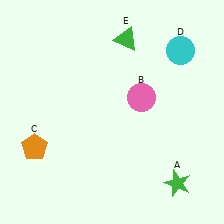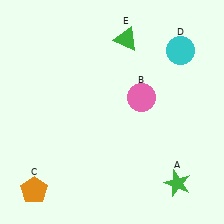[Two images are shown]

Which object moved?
The orange pentagon (C) moved down.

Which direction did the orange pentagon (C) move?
The orange pentagon (C) moved down.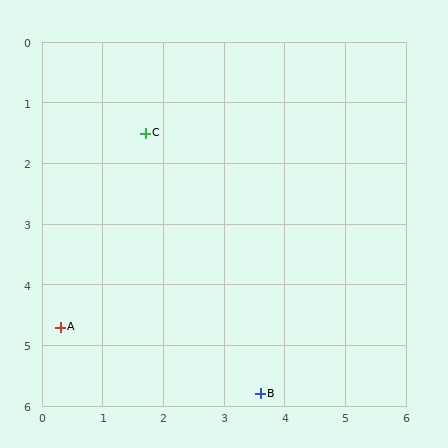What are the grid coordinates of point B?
Point B is at approximately (3.6, 5.8).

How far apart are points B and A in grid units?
Points B and A are about 3.5 grid units apart.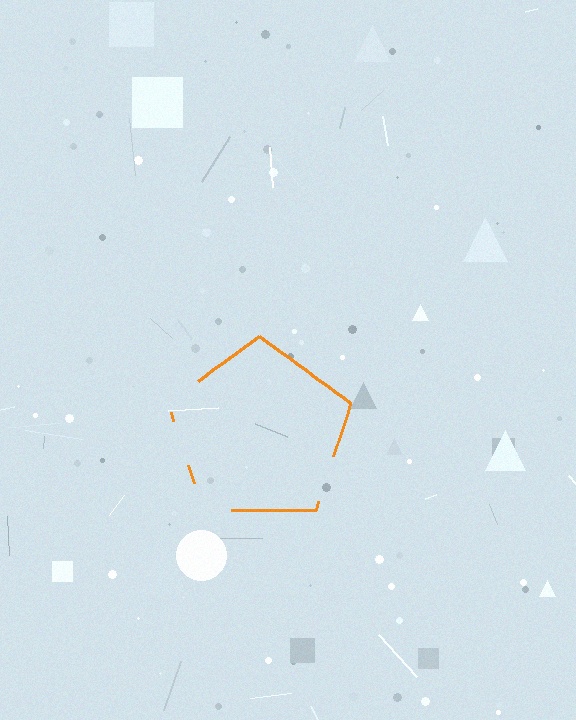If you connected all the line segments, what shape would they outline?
They would outline a pentagon.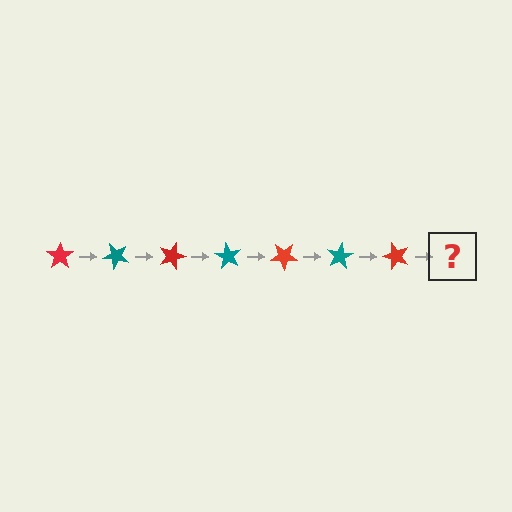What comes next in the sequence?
The next element should be a teal star, rotated 315 degrees from the start.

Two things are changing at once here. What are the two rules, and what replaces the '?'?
The two rules are that it rotates 45 degrees each step and the color cycles through red and teal. The '?' should be a teal star, rotated 315 degrees from the start.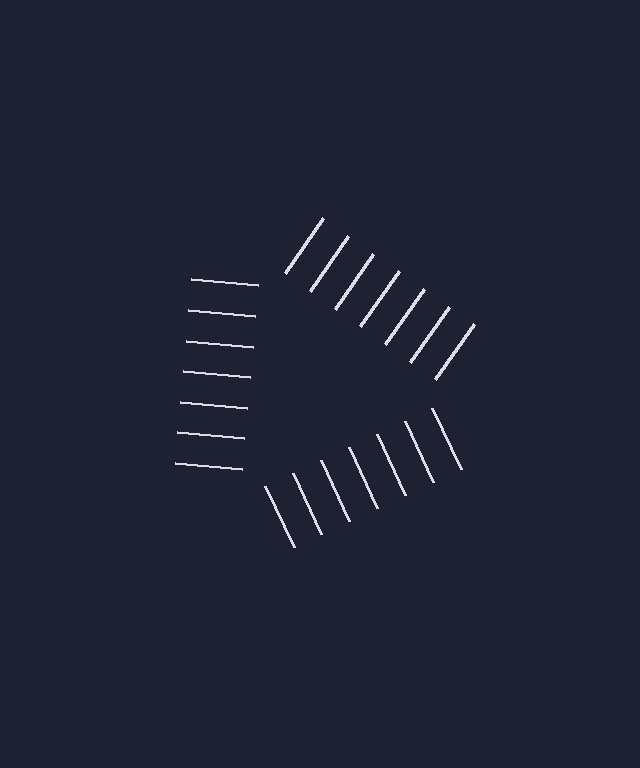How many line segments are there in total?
21 — 7 along each of the 3 edges.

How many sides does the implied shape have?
3 sides — the line-ends trace a triangle.